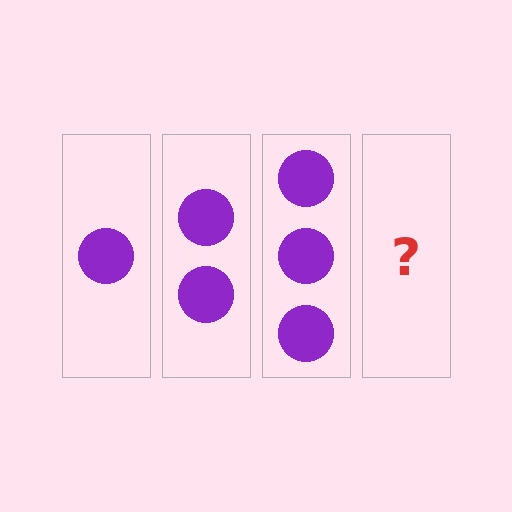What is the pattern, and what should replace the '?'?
The pattern is that each step adds one more circle. The '?' should be 4 circles.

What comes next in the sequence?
The next element should be 4 circles.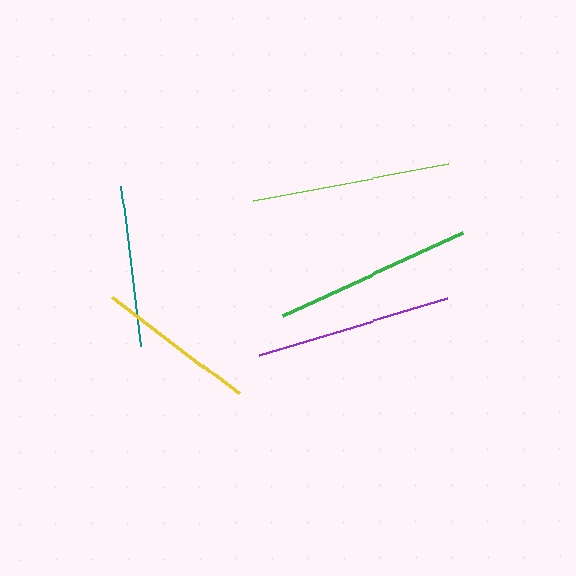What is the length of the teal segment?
The teal segment is approximately 161 pixels long.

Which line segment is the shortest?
The yellow line is the shortest at approximately 159 pixels.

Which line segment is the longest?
The lime line is the longest at approximately 199 pixels.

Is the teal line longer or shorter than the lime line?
The lime line is longer than the teal line.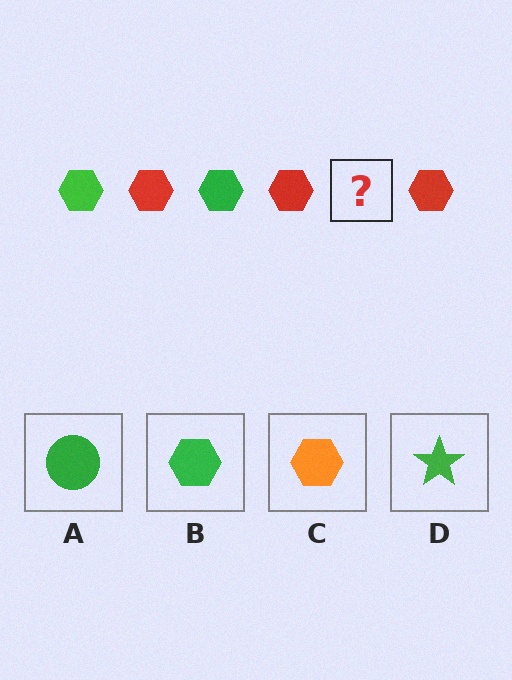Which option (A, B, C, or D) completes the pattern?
B.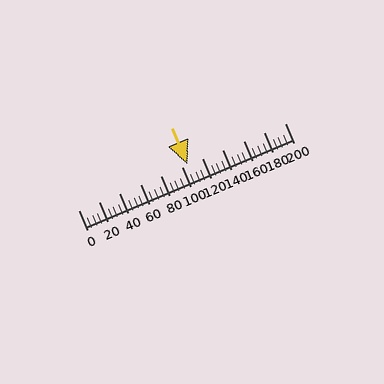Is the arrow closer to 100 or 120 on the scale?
The arrow is closer to 100.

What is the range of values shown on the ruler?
The ruler shows values from 0 to 200.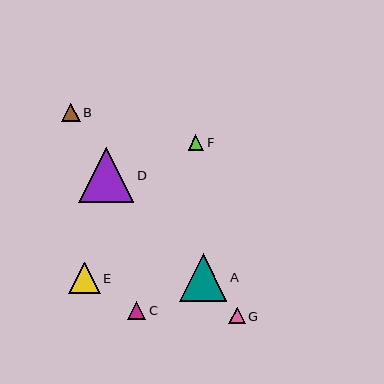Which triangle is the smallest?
Triangle F is the smallest with a size of approximately 16 pixels.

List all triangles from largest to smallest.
From largest to smallest: D, A, E, B, C, G, F.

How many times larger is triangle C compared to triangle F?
Triangle C is approximately 1.2 times the size of triangle F.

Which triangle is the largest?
Triangle D is the largest with a size of approximately 55 pixels.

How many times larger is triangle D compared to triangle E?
Triangle D is approximately 1.8 times the size of triangle E.